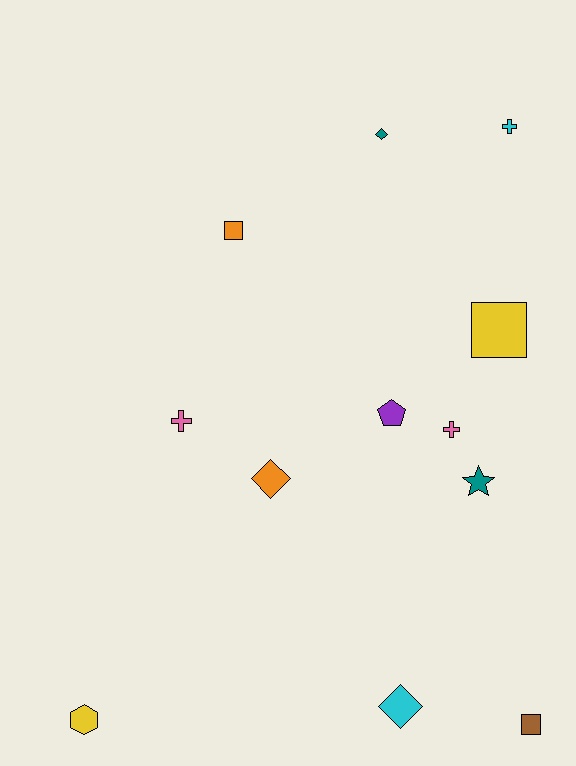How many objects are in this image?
There are 12 objects.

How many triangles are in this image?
There are no triangles.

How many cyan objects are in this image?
There are 2 cyan objects.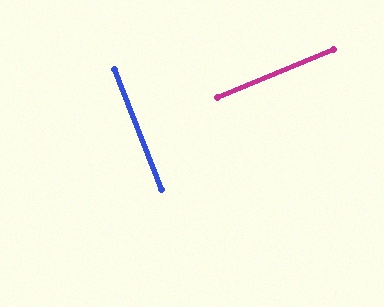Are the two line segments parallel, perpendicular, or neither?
Perpendicular — they meet at approximately 89°.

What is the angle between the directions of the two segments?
Approximately 89 degrees.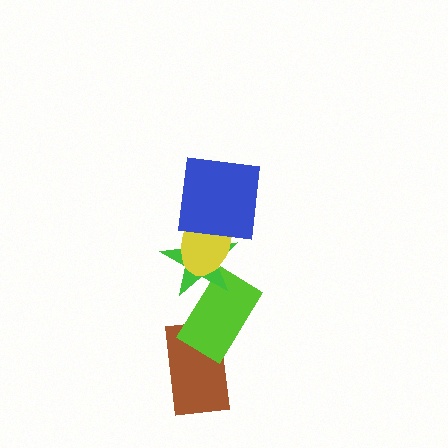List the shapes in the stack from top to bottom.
From top to bottom: the blue square, the yellow ellipse, the green star, the lime rectangle, the brown rectangle.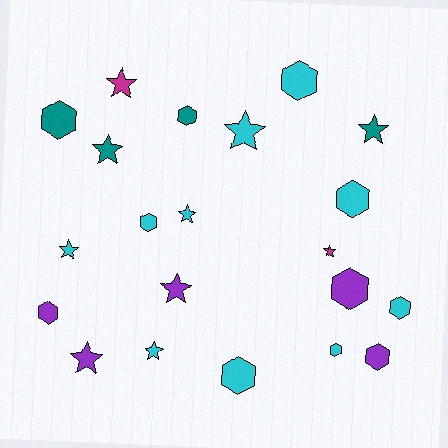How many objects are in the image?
There are 21 objects.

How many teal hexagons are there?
There are 2 teal hexagons.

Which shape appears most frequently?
Hexagon, with 11 objects.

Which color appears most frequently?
Cyan, with 10 objects.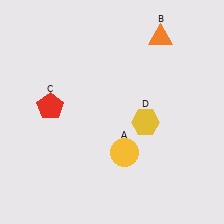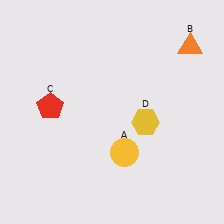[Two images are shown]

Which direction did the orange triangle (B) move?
The orange triangle (B) moved right.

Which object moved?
The orange triangle (B) moved right.